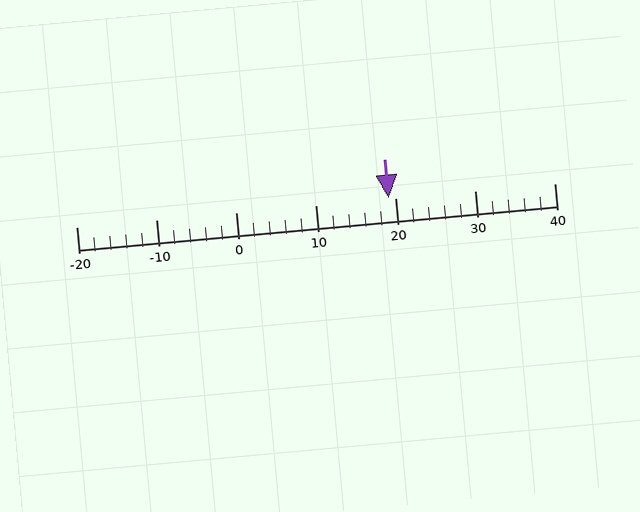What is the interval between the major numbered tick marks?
The major tick marks are spaced 10 units apart.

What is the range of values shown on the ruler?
The ruler shows values from -20 to 40.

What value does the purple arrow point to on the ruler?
The purple arrow points to approximately 19.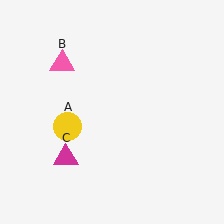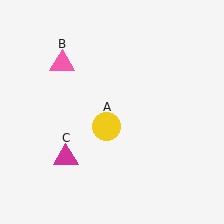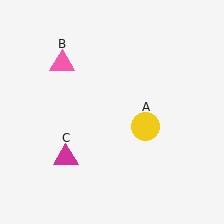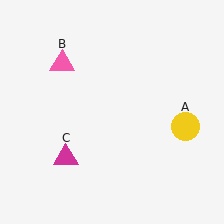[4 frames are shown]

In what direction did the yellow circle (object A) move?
The yellow circle (object A) moved right.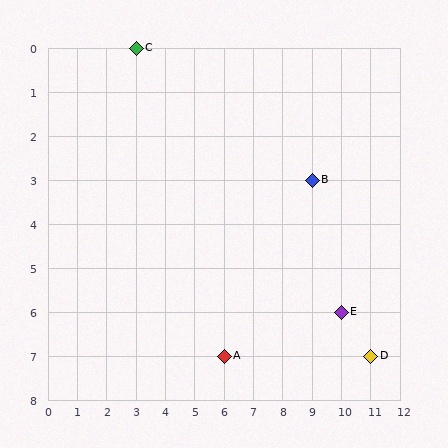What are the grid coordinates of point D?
Point D is at grid coordinates (11, 7).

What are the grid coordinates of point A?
Point A is at grid coordinates (6, 7).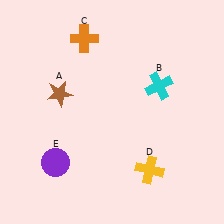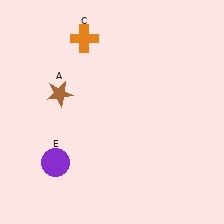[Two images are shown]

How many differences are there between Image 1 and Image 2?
There are 2 differences between the two images.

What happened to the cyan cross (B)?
The cyan cross (B) was removed in Image 2. It was in the top-right area of Image 1.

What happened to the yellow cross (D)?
The yellow cross (D) was removed in Image 2. It was in the bottom-right area of Image 1.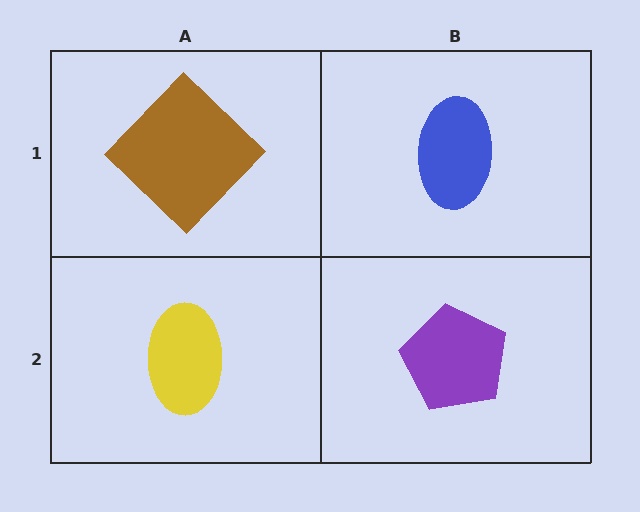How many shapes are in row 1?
2 shapes.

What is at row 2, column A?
A yellow ellipse.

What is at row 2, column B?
A purple pentagon.